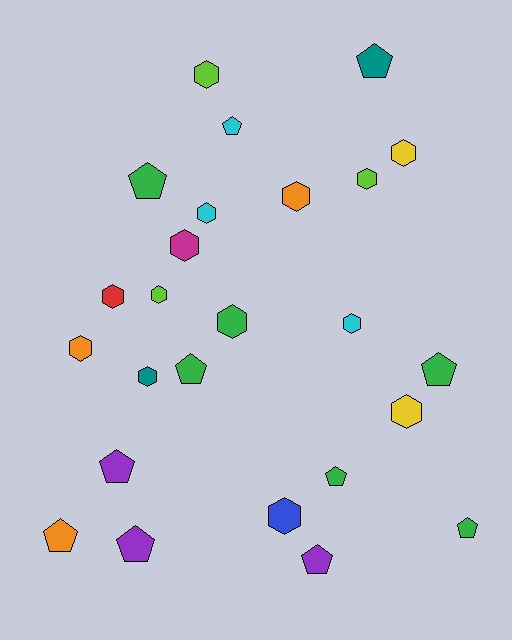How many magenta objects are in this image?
There is 1 magenta object.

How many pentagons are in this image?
There are 11 pentagons.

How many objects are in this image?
There are 25 objects.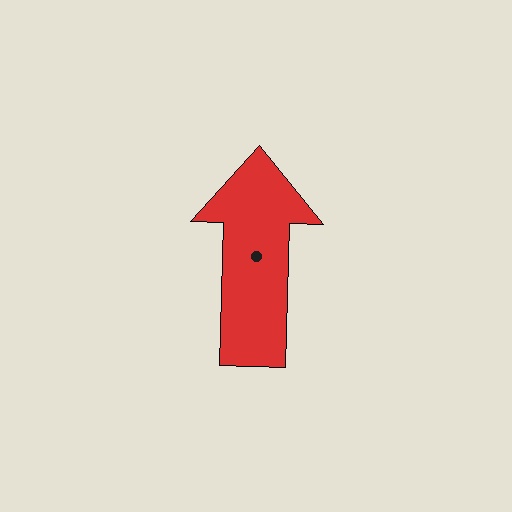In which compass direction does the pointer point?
North.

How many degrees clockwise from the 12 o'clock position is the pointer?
Approximately 2 degrees.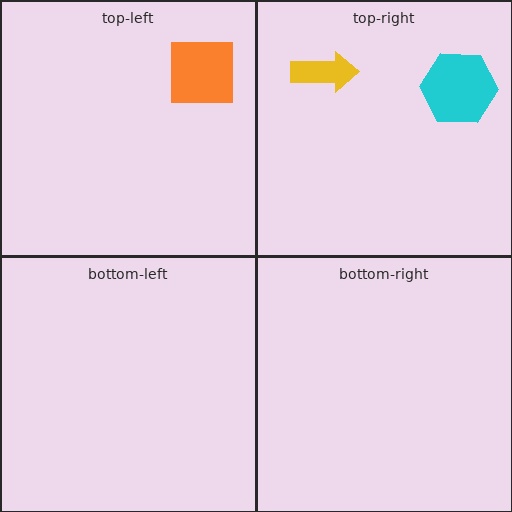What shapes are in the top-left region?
The orange square.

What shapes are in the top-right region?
The yellow arrow, the cyan hexagon.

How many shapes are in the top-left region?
1.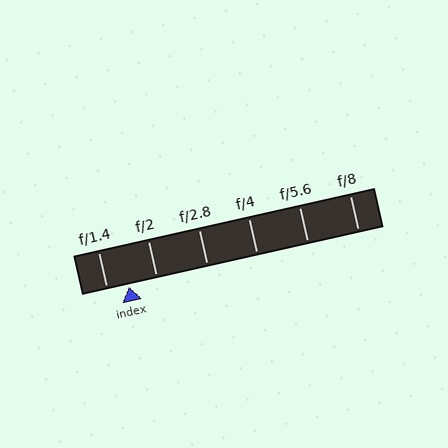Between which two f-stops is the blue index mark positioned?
The index mark is between f/1.4 and f/2.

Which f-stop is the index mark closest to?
The index mark is closest to f/1.4.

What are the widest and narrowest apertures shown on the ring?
The widest aperture shown is f/1.4 and the narrowest is f/8.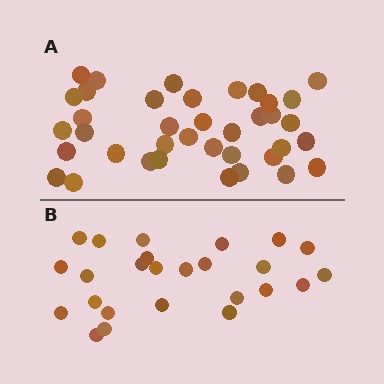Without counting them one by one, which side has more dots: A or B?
Region A (the top region) has more dots.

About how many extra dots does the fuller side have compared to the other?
Region A has approximately 15 more dots than region B.